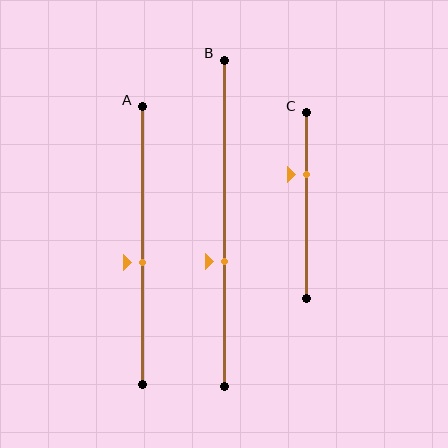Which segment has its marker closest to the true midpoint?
Segment A has its marker closest to the true midpoint.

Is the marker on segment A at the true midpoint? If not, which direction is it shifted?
No, the marker on segment A is shifted downward by about 6% of the segment length.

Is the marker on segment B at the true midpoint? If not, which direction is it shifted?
No, the marker on segment B is shifted downward by about 12% of the segment length.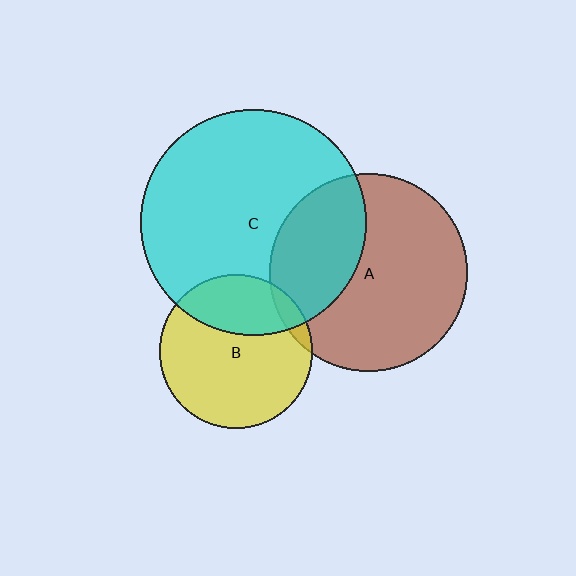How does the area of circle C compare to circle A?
Approximately 1.3 times.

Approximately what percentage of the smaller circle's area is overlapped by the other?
Approximately 5%.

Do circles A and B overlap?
Yes.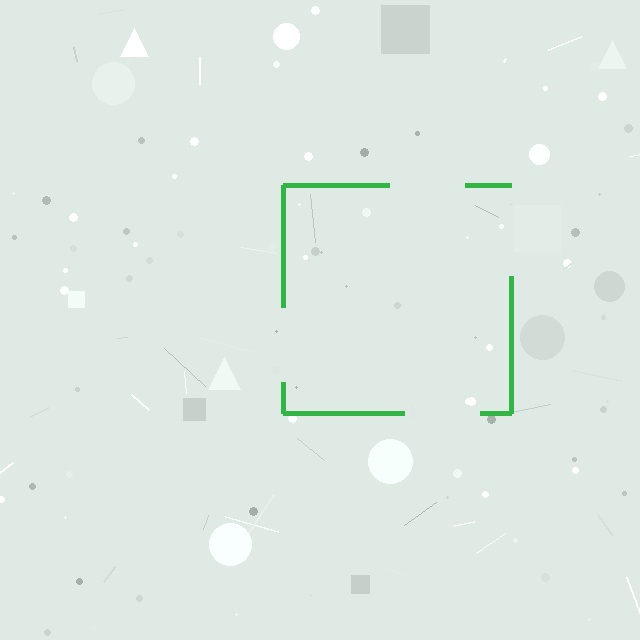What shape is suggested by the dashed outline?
The dashed outline suggests a square.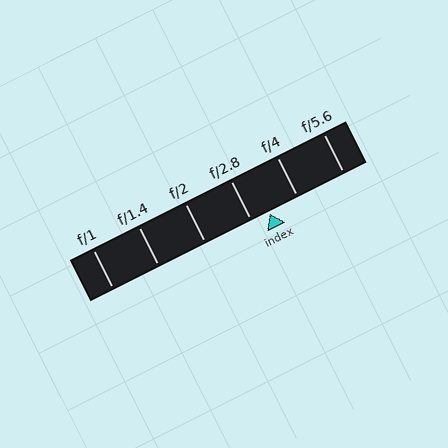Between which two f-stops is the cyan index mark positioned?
The index mark is between f/2.8 and f/4.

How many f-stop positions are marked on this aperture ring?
There are 6 f-stop positions marked.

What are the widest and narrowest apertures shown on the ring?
The widest aperture shown is f/1 and the narrowest is f/5.6.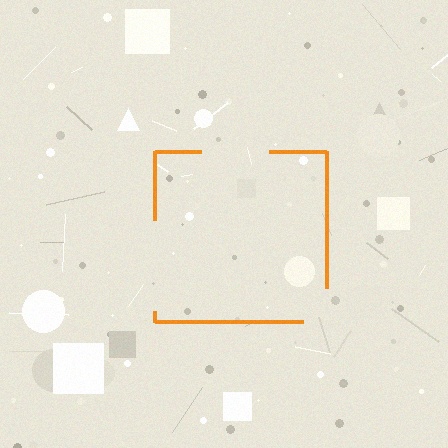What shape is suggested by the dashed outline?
The dashed outline suggests a square.